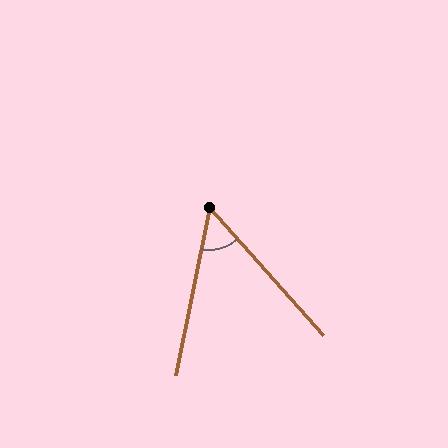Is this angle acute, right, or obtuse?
It is acute.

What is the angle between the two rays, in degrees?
Approximately 53 degrees.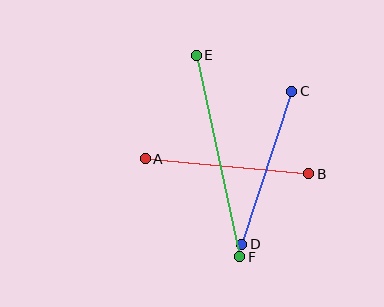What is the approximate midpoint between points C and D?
The midpoint is at approximately (267, 168) pixels.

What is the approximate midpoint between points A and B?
The midpoint is at approximately (227, 166) pixels.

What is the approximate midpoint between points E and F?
The midpoint is at approximately (218, 156) pixels.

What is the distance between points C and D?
The distance is approximately 161 pixels.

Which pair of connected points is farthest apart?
Points E and F are farthest apart.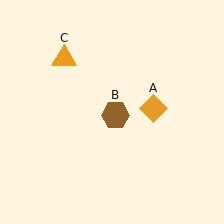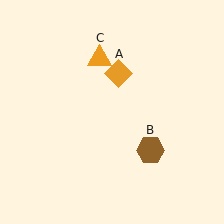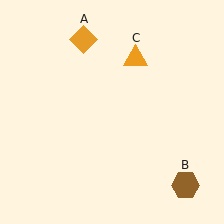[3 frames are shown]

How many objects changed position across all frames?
3 objects changed position: orange diamond (object A), brown hexagon (object B), orange triangle (object C).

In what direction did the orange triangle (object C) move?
The orange triangle (object C) moved right.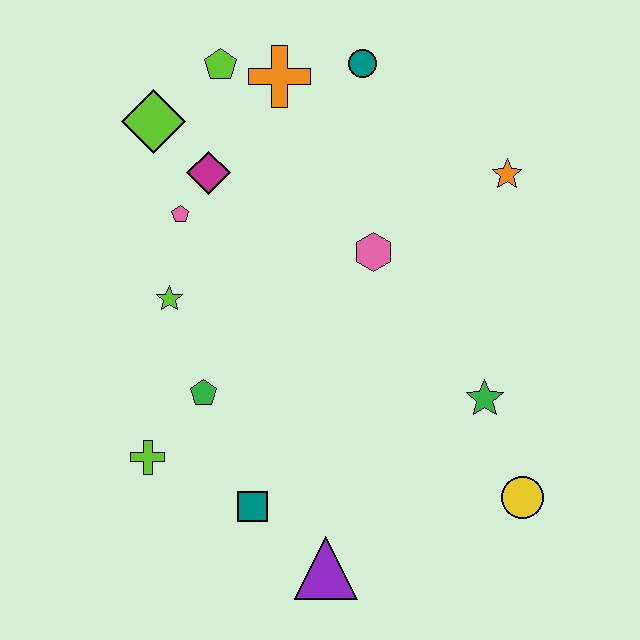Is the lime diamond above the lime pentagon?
No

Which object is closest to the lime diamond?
The magenta diamond is closest to the lime diamond.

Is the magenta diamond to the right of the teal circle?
No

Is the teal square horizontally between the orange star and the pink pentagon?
Yes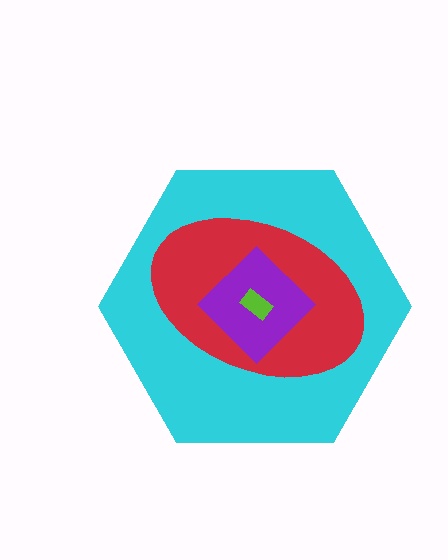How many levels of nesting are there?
4.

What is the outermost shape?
The cyan hexagon.